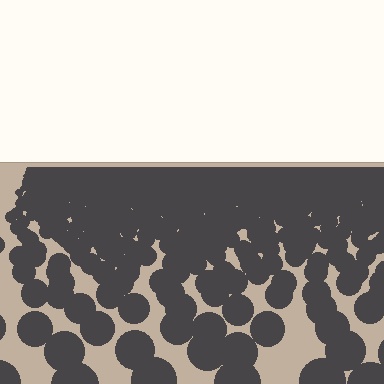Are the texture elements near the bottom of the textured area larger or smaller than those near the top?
Larger. Near the bottom, elements are closer to the viewer and appear at a bigger on-screen size.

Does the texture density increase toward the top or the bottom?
Density increases toward the top.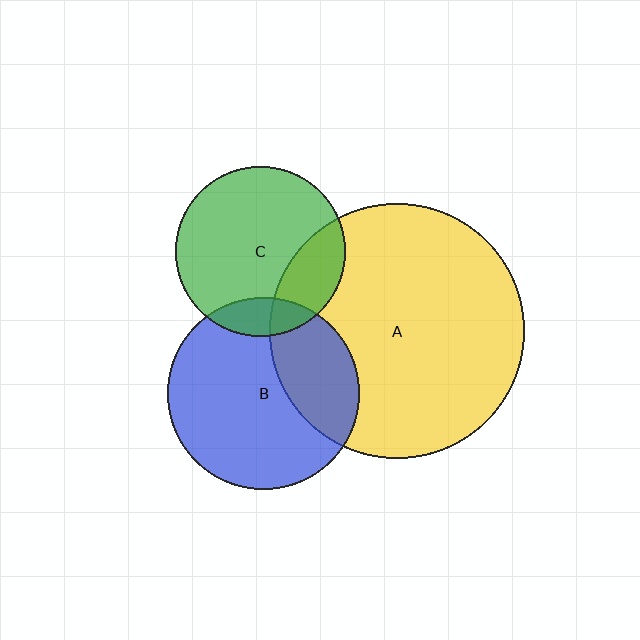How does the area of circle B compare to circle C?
Approximately 1.3 times.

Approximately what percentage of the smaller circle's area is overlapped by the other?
Approximately 30%.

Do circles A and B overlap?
Yes.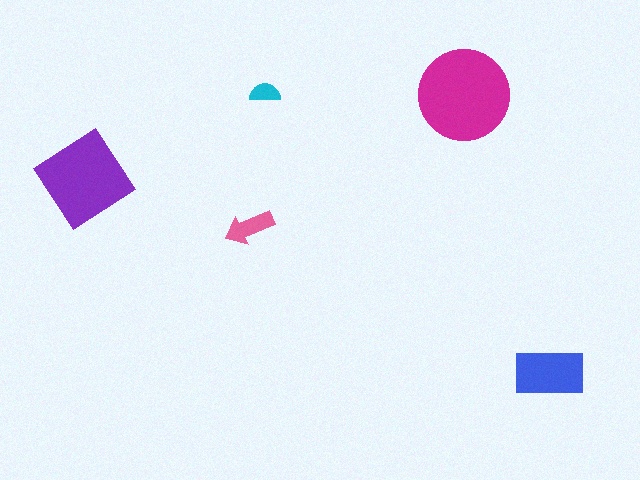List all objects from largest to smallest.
The magenta circle, the purple diamond, the blue rectangle, the pink arrow, the cyan semicircle.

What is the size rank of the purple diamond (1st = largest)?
2nd.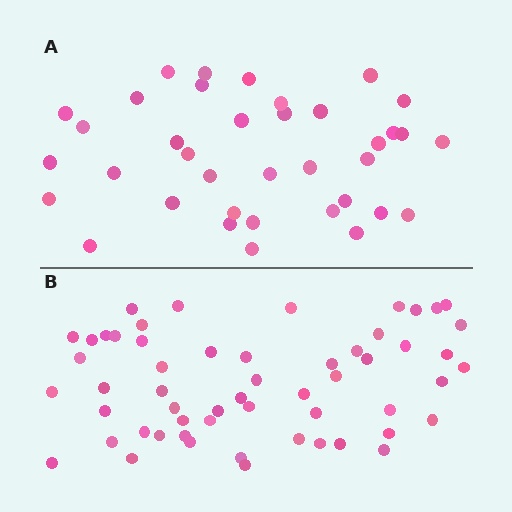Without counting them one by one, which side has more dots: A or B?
Region B (the bottom region) has more dots.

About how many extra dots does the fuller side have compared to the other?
Region B has approximately 20 more dots than region A.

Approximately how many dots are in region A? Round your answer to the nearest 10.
About 40 dots. (The exact count is 37, which rounds to 40.)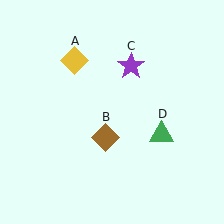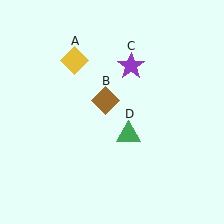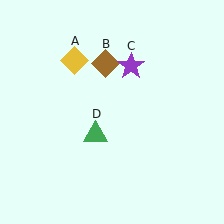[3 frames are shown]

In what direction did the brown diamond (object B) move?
The brown diamond (object B) moved up.